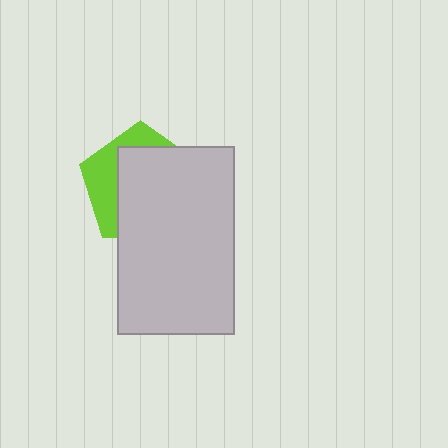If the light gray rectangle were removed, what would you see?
You would see the complete lime pentagon.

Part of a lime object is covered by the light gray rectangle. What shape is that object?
It is a pentagon.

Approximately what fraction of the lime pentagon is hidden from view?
Roughly 67% of the lime pentagon is hidden behind the light gray rectangle.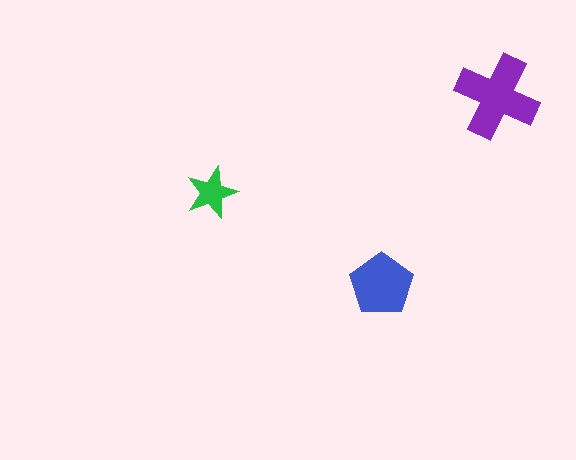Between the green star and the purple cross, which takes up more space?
The purple cross.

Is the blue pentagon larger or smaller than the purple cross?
Smaller.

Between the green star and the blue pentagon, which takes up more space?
The blue pentagon.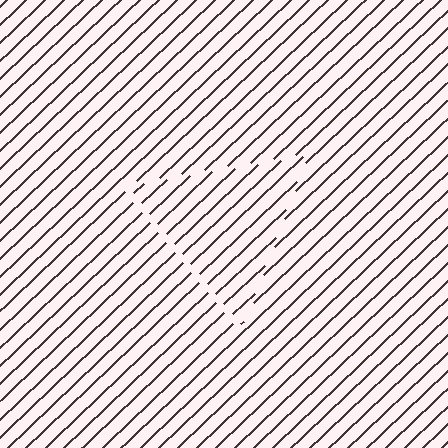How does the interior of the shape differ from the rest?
The interior of the shape contains the same grating, shifted by half a period — the contour is defined by the phase discontinuity where line-ends from the inner and outer gratings abut.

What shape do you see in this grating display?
An illusory triangle. The interior of the shape contains the same grating, shifted by half a period — the contour is defined by the phase discontinuity where line-ends from the inner and outer gratings abut.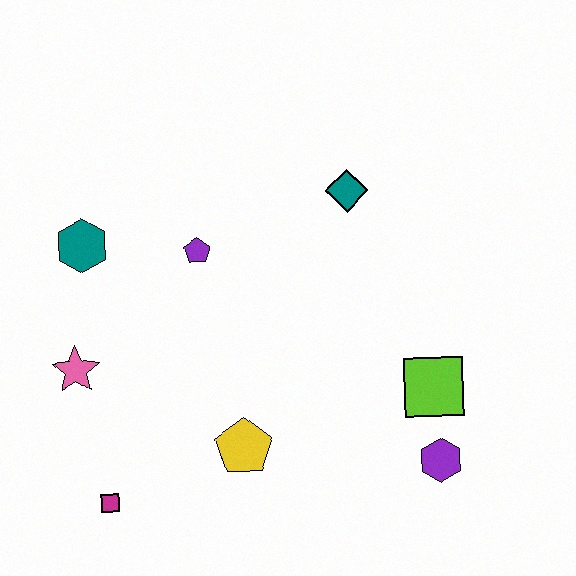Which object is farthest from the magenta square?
The teal diamond is farthest from the magenta square.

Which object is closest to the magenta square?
The pink star is closest to the magenta square.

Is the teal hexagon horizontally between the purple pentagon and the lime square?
No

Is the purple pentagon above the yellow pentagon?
Yes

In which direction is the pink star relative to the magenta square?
The pink star is above the magenta square.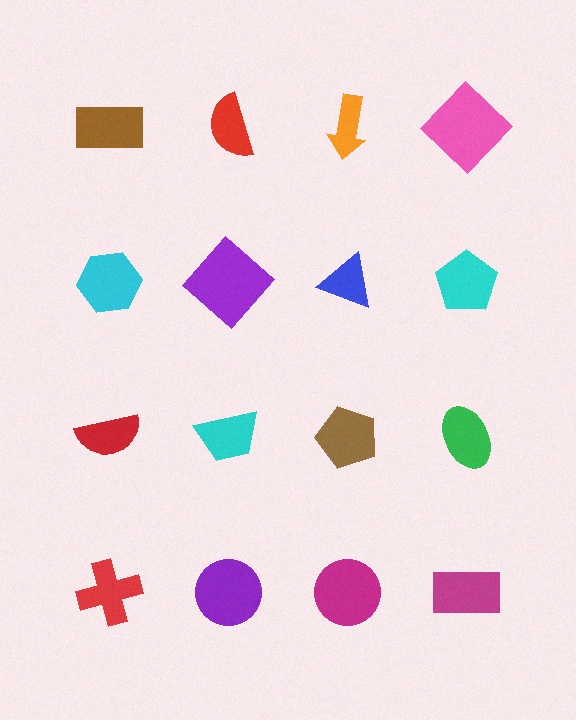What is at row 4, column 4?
A magenta rectangle.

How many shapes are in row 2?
4 shapes.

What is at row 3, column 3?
A brown pentagon.